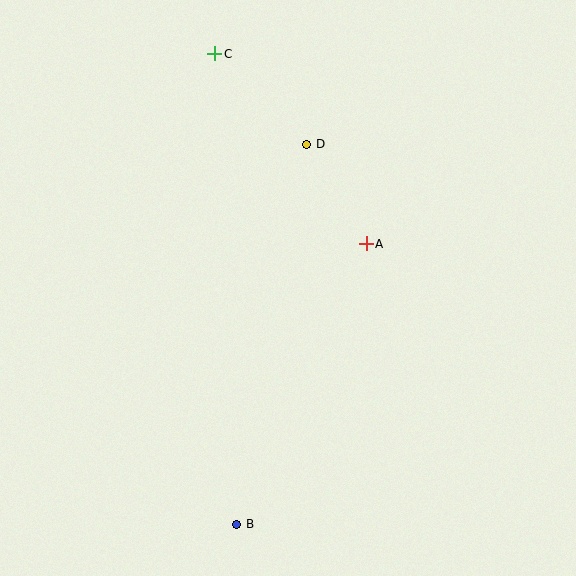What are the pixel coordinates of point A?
Point A is at (366, 244).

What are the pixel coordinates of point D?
Point D is at (307, 144).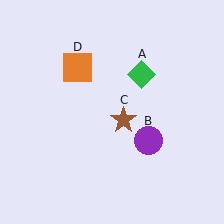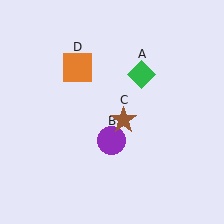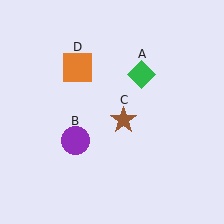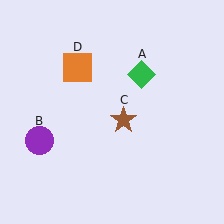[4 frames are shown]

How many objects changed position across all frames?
1 object changed position: purple circle (object B).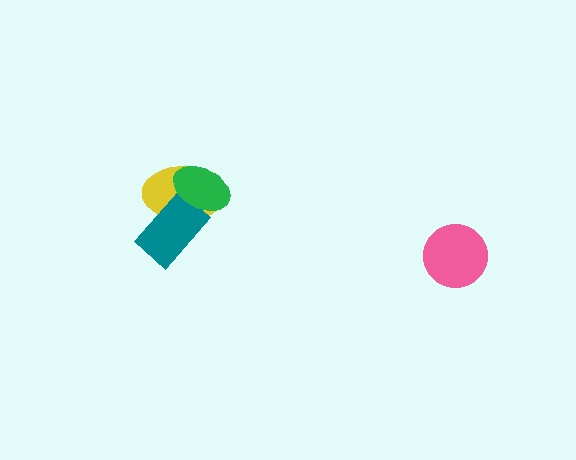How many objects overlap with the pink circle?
0 objects overlap with the pink circle.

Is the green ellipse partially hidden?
No, no other shape covers it.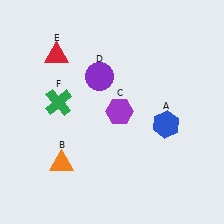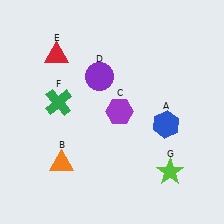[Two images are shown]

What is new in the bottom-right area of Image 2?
A lime star (G) was added in the bottom-right area of Image 2.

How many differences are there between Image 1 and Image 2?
There is 1 difference between the two images.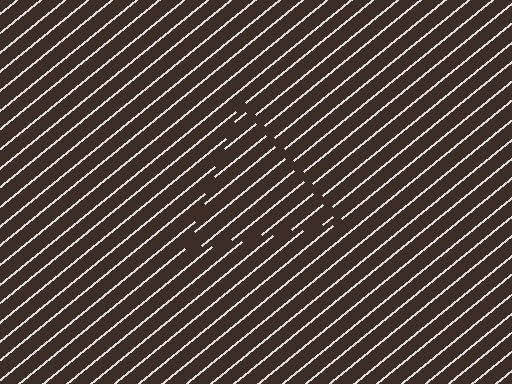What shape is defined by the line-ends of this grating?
An illusory triangle. The interior of the shape contains the same grating, shifted by half a period — the contour is defined by the phase discontinuity where line-ends from the inner and outer gratings abut.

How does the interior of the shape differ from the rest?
The interior of the shape contains the same grating, shifted by half a period — the contour is defined by the phase discontinuity where line-ends from the inner and outer gratings abut.